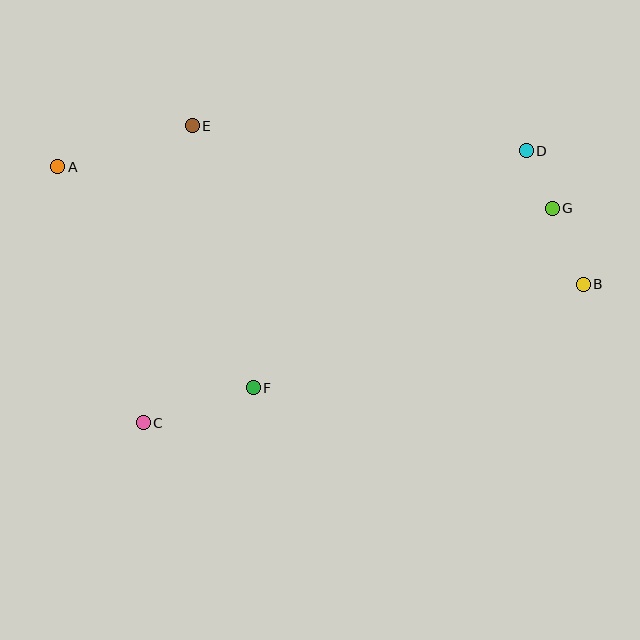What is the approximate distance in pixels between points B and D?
The distance between B and D is approximately 145 pixels.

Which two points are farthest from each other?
Points A and B are farthest from each other.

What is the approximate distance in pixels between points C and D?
The distance between C and D is approximately 470 pixels.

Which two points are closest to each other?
Points D and G are closest to each other.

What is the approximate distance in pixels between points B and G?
The distance between B and G is approximately 82 pixels.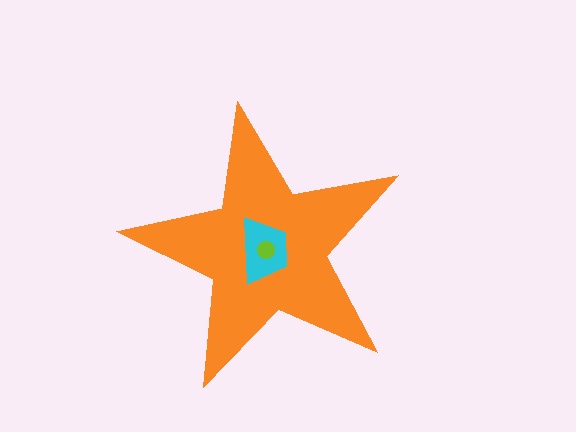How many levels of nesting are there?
3.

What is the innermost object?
The lime circle.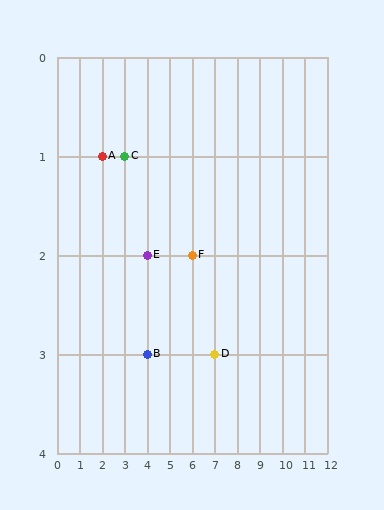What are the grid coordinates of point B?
Point B is at grid coordinates (4, 3).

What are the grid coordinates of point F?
Point F is at grid coordinates (6, 2).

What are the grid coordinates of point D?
Point D is at grid coordinates (7, 3).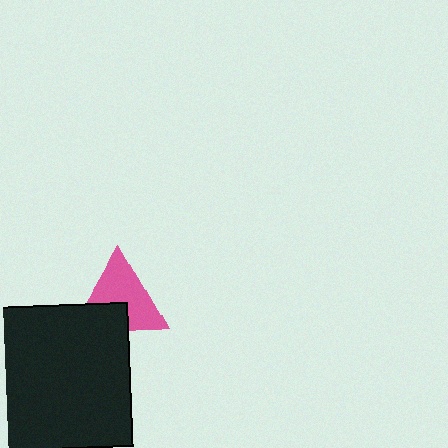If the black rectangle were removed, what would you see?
You would see the complete pink triangle.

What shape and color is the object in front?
The object in front is a black rectangle.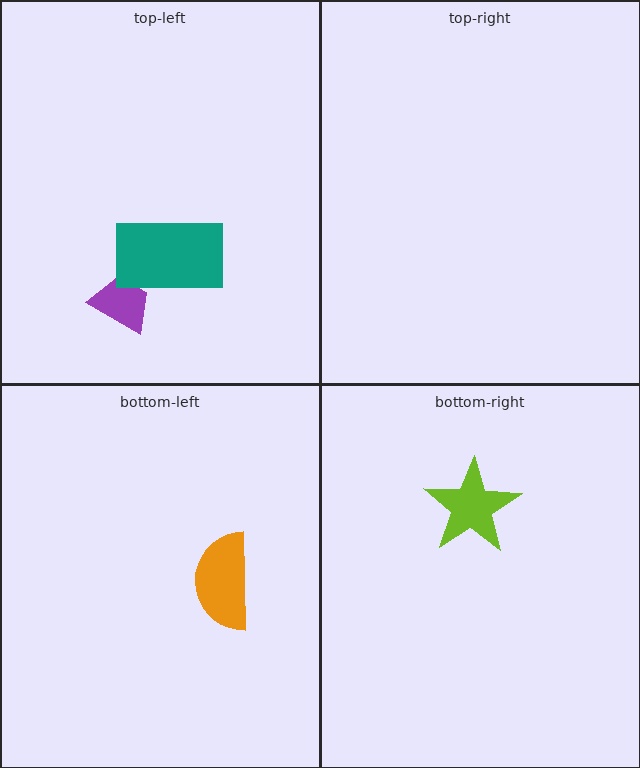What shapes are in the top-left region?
The purple trapezoid, the teal rectangle.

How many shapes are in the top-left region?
2.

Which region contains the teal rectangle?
The top-left region.